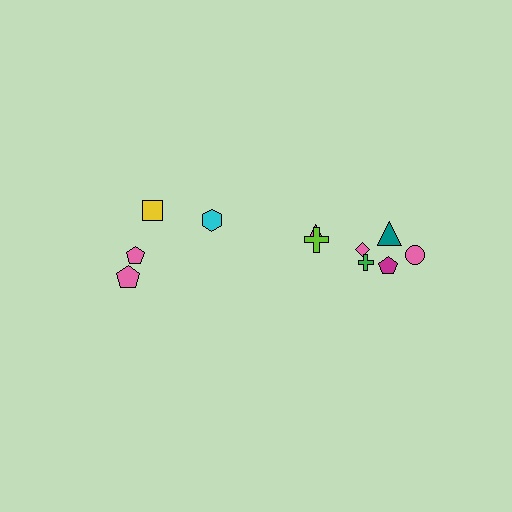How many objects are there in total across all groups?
There are 11 objects.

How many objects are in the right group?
There are 7 objects.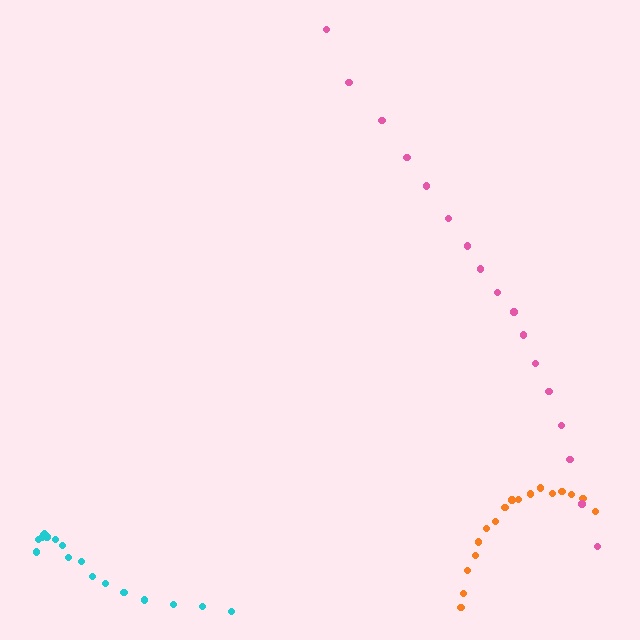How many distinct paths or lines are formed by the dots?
There are 3 distinct paths.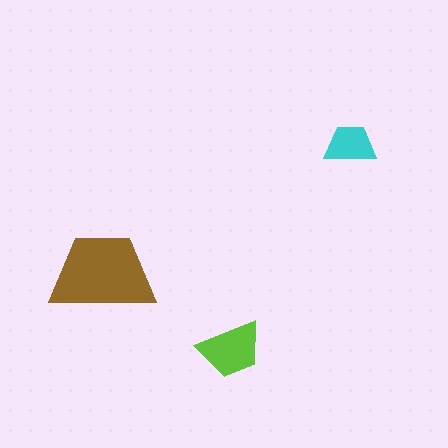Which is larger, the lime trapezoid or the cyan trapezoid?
The lime one.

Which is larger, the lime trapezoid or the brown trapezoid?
The brown one.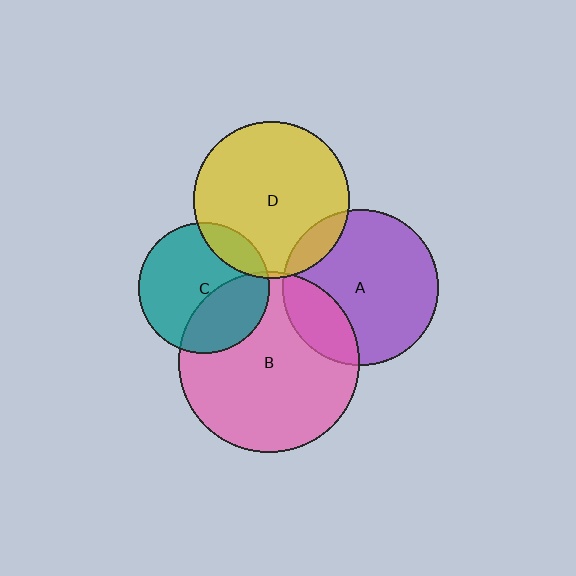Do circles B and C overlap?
Yes.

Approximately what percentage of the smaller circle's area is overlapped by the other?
Approximately 35%.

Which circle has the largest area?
Circle B (pink).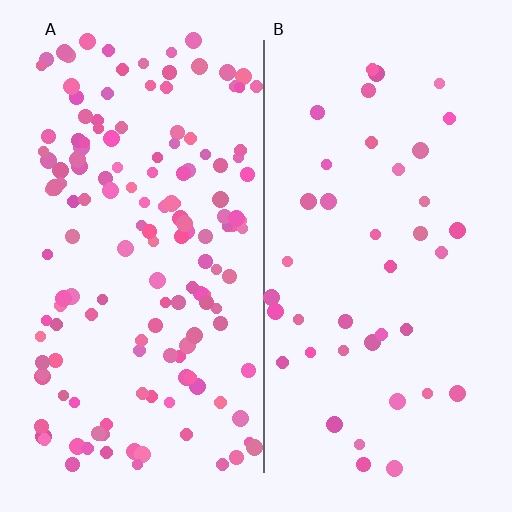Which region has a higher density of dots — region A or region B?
A (the left).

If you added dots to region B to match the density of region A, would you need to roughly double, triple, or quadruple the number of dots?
Approximately quadruple.